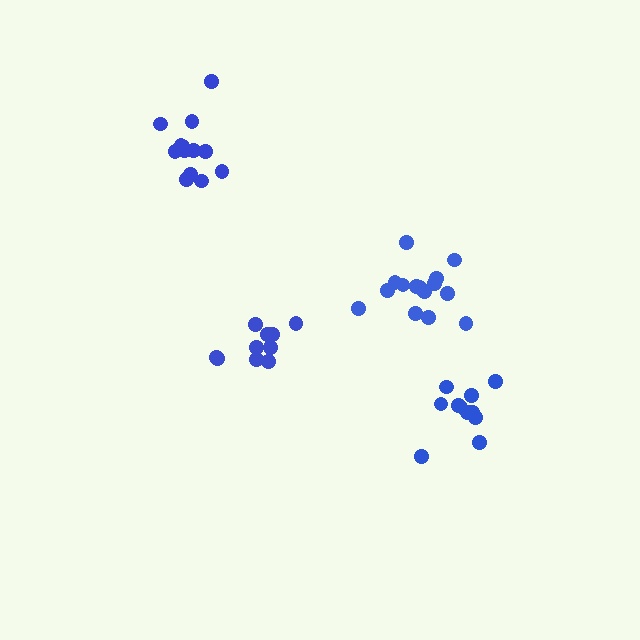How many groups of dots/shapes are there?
There are 4 groups.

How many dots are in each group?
Group 1: 13 dots, Group 2: 15 dots, Group 3: 11 dots, Group 4: 10 dots (49 total).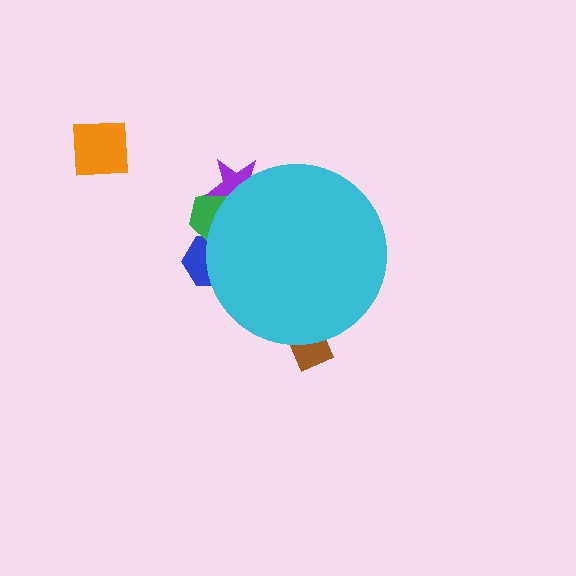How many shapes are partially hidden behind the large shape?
4 shapes are partially hidden.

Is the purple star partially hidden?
Yes, the purple star is partially hidden behind the cyan circle.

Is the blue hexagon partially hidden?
Yes, the blue hexagon is partially hidden behind the cyan circle.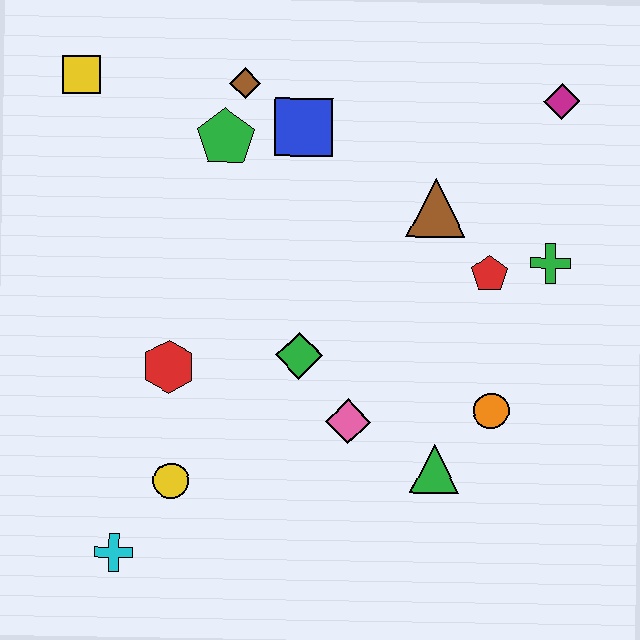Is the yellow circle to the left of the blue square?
Yes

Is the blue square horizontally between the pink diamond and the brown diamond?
Yes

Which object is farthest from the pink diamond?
The yellow square is farthest from the pink diamond.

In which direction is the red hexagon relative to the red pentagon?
The red hexagon is to the left of the red pentagon.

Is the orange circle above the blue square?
No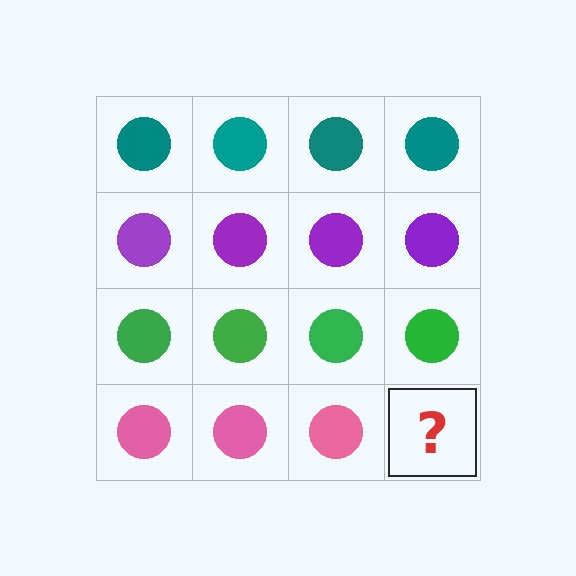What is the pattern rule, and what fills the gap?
The rule is that each row has a consistent color. The gap should be filled with a pink circle.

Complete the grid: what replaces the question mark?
The question mark should be replaced with a pink circle.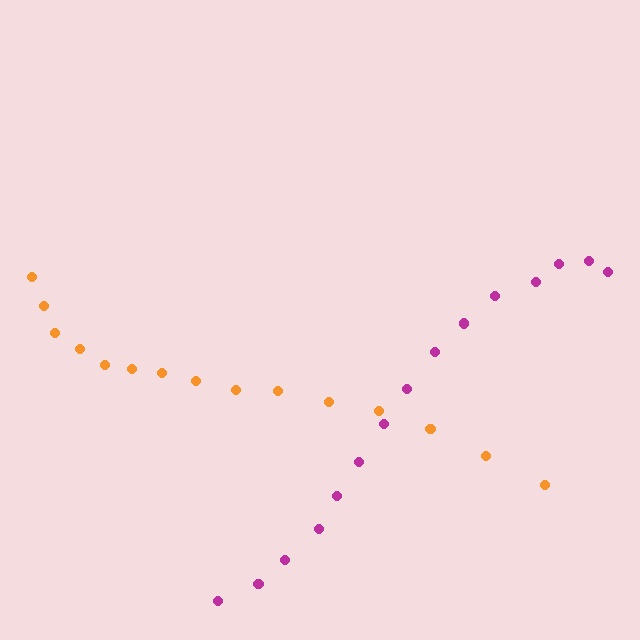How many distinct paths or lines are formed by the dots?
There are 2 distinct paths.